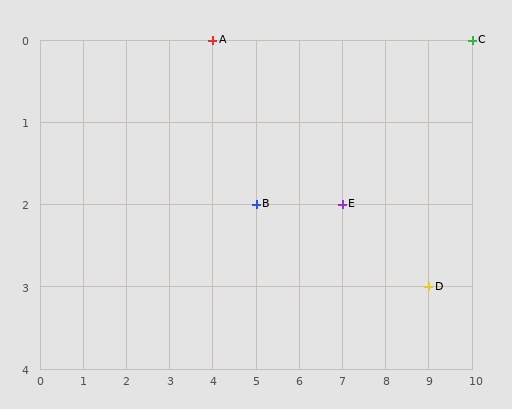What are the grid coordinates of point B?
Point B is at grid coordinates (5, 2).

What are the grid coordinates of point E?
Point E is at grid coordinates (7, 2).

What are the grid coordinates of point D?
Point D is at grid coordinates (9, 3).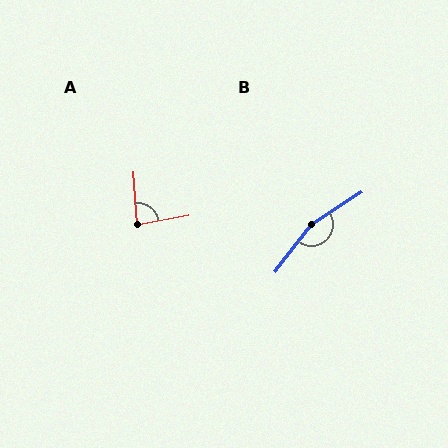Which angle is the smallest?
A, at approximately 83 degrees.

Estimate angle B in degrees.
Approximately 161 degrees.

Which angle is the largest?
B, at approximately 161 degrees.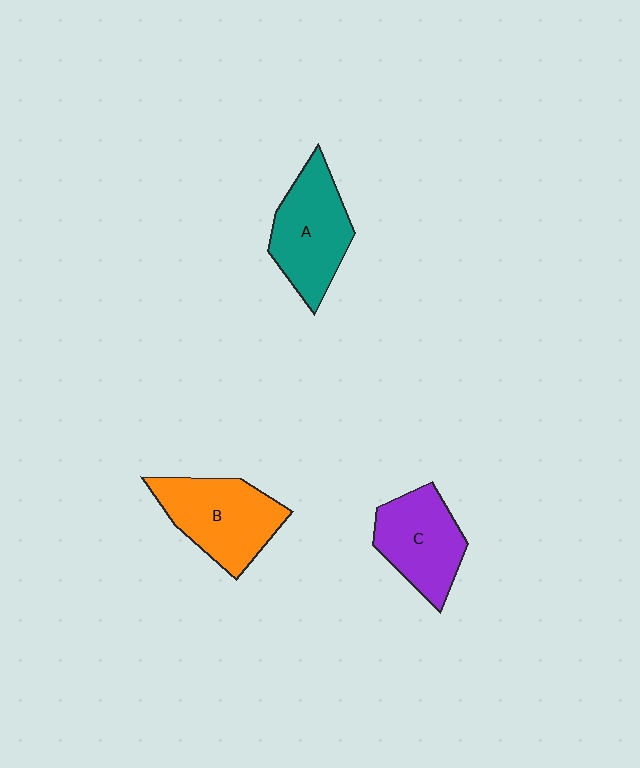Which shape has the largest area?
Shape B (orange).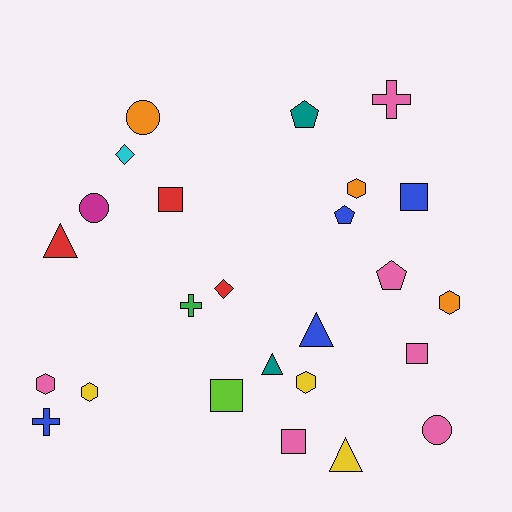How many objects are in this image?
There are 25 objects.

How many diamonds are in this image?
There are 2 diamonds.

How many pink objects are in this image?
There are 6 pink objects.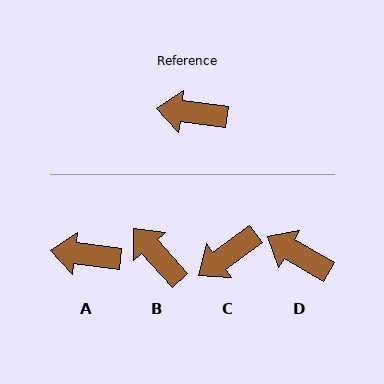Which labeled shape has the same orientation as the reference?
A.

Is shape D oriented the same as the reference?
No, it is off by about 23 degrees.